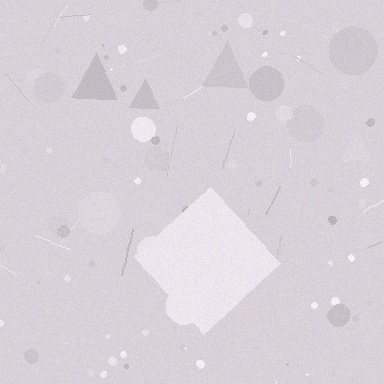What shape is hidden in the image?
A diamond is hidden in the image.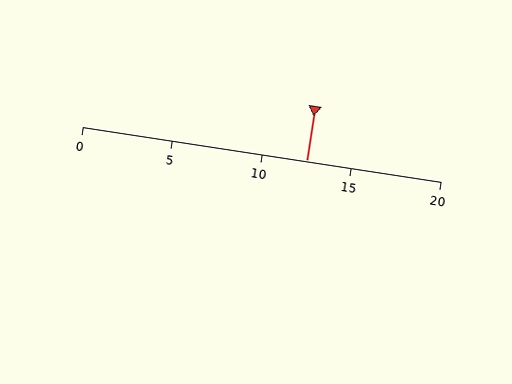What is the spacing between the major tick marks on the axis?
The major ticks are spaced 5 apart.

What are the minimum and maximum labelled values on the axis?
The axis runs from 0 to 20.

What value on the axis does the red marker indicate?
The marker indicates approximately 12.5.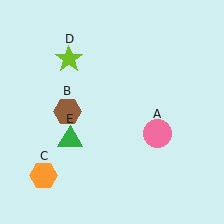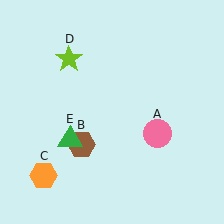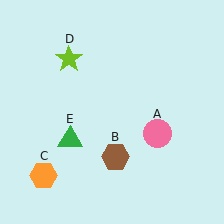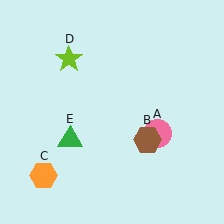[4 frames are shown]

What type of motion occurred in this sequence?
The brown hexagon (object B) rotated counterclockwise around the center of the scene.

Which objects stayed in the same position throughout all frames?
Pink circle (object A) and orange hexagon (object C) and lime star (object D) and green triangle (object E) remained stationary.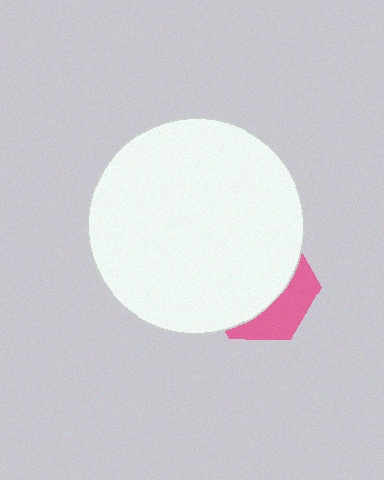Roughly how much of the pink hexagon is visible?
A small part of it is visible (roughly 32%).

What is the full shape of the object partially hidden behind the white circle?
The partially hidden object is a pink hexagon.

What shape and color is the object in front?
The object in front is a white circle.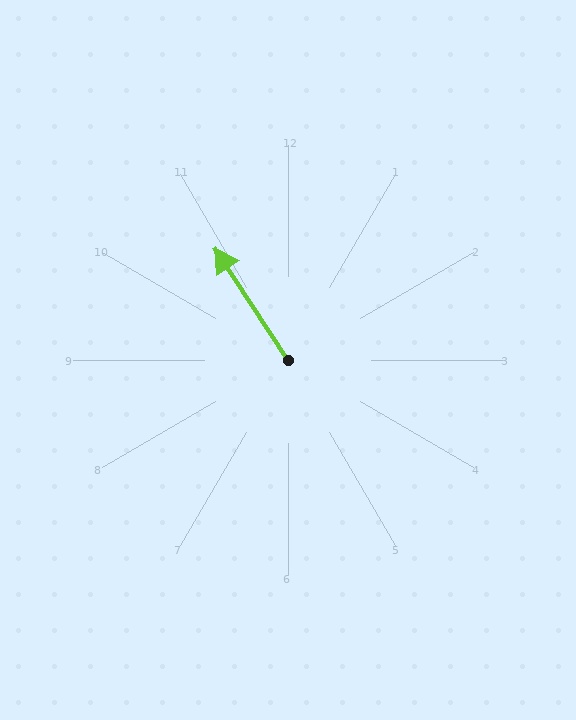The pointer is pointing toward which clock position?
Roughly 11 o'clock.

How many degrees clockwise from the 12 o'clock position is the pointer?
Approximately 327 degrees.